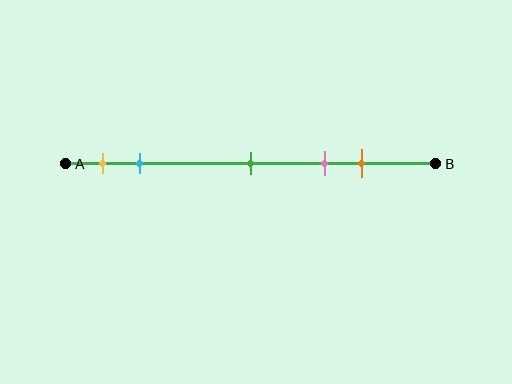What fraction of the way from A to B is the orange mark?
The orange mark is approximately 80% (0.8) of the way from A to B.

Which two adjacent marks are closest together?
The yellow and cyan marks are the closest adjacent pair.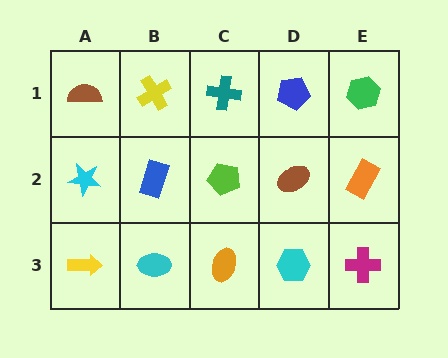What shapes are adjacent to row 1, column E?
An orange rectangle (row 2, column E), a blue pentagon (row 1, column D).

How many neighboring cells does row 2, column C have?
4.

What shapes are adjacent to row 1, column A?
A cyan star (row 2, column A), a yellow cross (row 1, column B).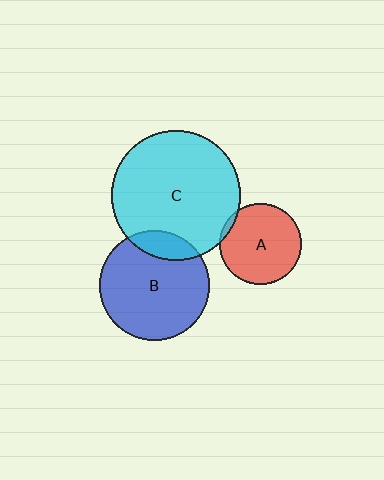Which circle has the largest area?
Circle C (cyan).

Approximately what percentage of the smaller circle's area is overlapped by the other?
Approximately 15%.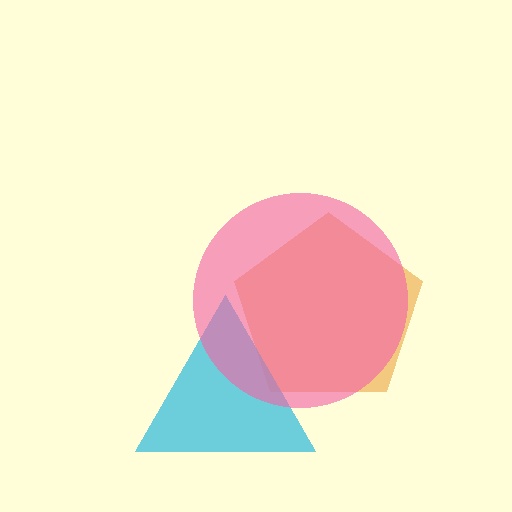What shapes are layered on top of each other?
The layered shapes are: an orange pentagon, a cyan triangle, a pink circle.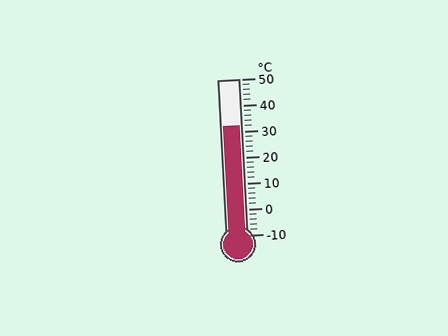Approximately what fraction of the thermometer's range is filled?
The thermometer is filled to approximately 70% of its range.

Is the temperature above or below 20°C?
The temperature is above 20°C.